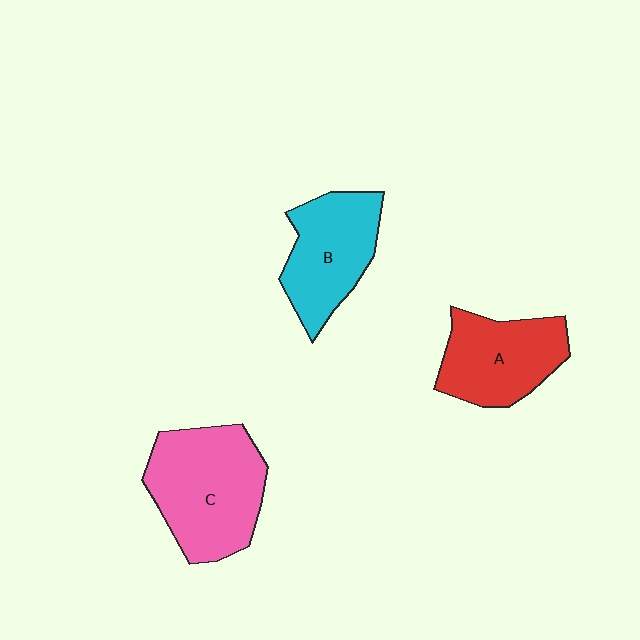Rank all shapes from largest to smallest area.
From largest to smallest: C (pink), B (cyan), A (red).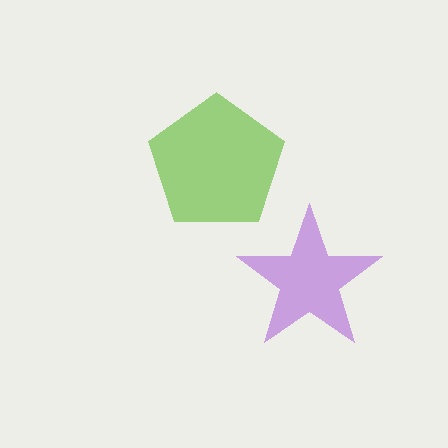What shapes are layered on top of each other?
The layered shapes are: a purple star, a lime pentagon.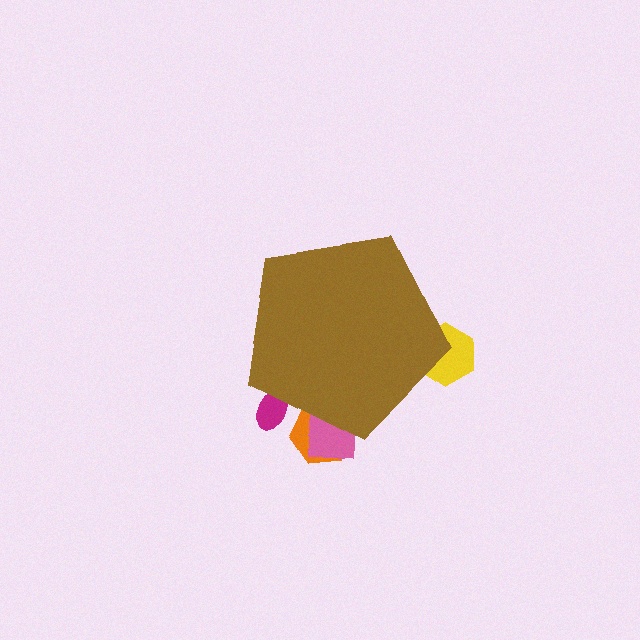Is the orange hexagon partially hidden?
Yes, the orange hexagon is partially hidden behind the brown pentagon.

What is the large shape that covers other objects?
A brown pentagon.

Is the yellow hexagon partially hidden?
Yes, the yellow hexagon is partially hidden behind the brown pentagon.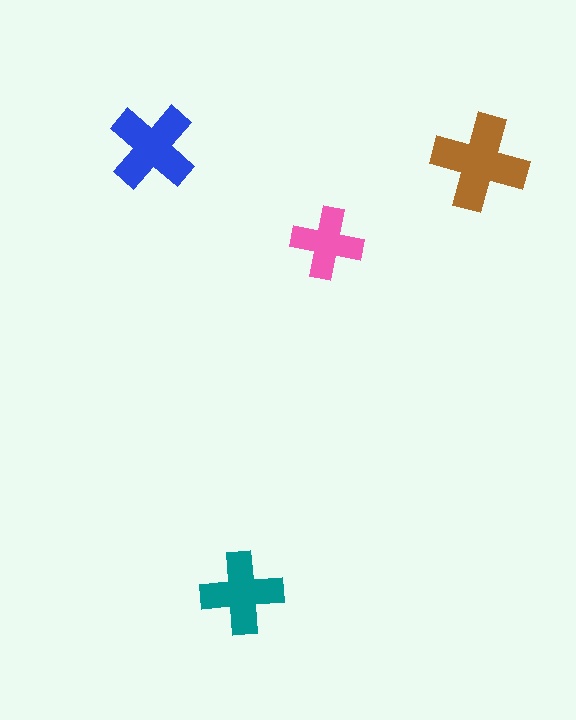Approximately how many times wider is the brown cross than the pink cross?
About 1.5 times wider.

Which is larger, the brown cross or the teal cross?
The brown one.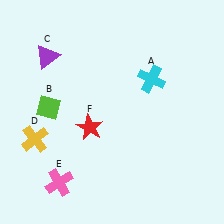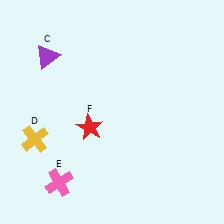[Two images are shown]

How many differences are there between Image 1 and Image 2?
There are 2 differences between the two images.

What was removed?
The lime diamond (B), the cyan cross (A) were removed in Image 2.